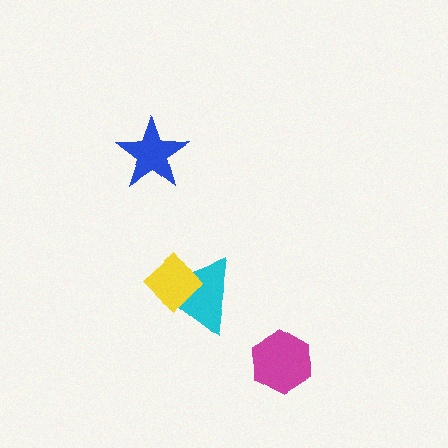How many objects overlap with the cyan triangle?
1 object overlaps with the cyan triangle.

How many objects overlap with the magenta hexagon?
0 objects overlap with the magenta hexagon.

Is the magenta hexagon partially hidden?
No, no other shape covers it.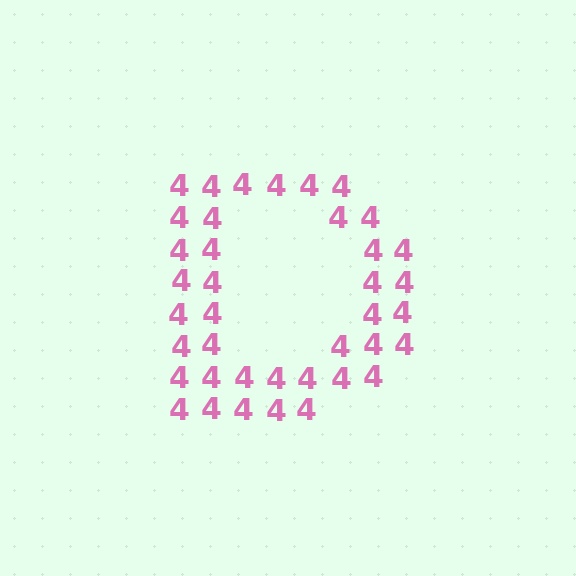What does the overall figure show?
The overall figure shows the letter D.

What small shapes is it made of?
It is made of small digit 4's.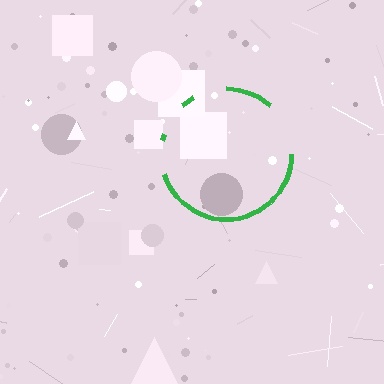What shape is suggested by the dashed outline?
The dashed outline suggests a circle.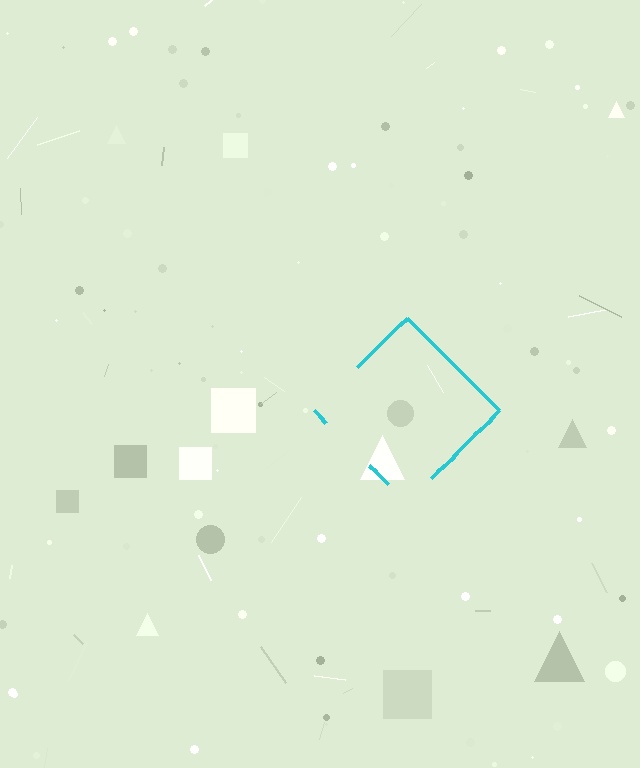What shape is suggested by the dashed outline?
The dashed outline suggests a diamond.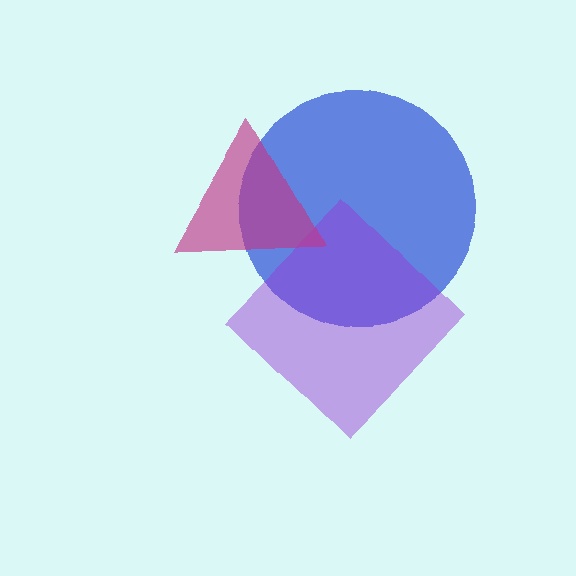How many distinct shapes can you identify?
There are 3 distinct shapes: a blue circle, a purple diamond, a magenta triangle.